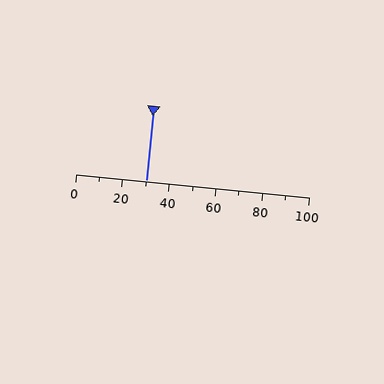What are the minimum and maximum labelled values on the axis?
The axis runs from 0 to 100.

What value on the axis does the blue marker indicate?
The marker indicates approximately 30.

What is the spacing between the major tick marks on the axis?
The major ticks are spaced 20 apart.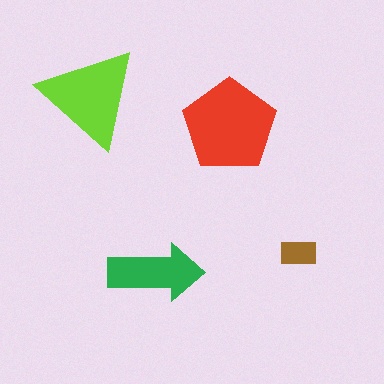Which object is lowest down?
The green arrow is bottommost.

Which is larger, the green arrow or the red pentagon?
The red pentagon.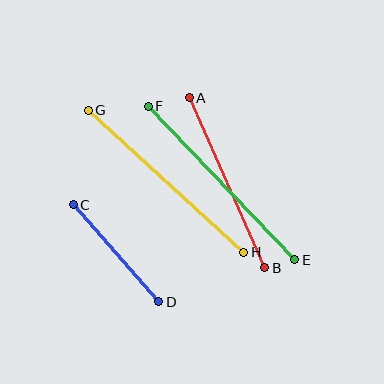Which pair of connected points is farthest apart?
Points E and F are farthest apart.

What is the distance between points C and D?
The distance is approximately 129 pixels.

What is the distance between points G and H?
The distance is approximately 211 pixels.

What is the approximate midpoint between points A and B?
The midpoint is at approximately (227, 183) pixels.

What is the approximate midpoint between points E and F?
The midpoint is at approximately (221, 183) pixels.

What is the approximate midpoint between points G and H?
The midpoint is at approximately (166, 181) pixels.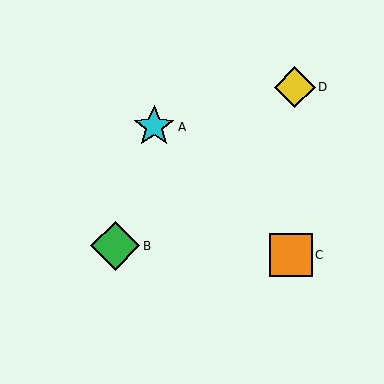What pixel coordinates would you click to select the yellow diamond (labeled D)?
Click at (295, 87) to select the yellow diamond D.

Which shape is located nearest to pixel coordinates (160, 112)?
The cyan star (labeled A) at (154, 127) is nearest to that location.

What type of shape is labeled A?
Shape A is a cyan star.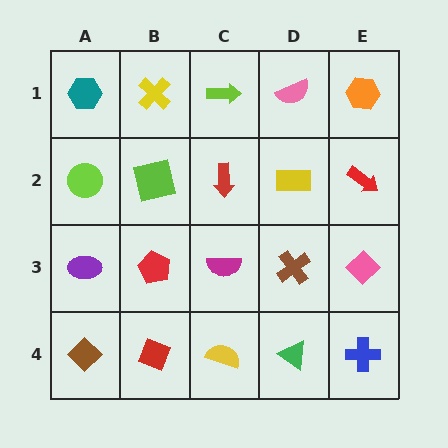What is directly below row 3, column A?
A brown diamond.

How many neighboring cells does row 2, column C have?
4.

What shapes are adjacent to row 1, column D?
A yellow rectangle (row 2, column D), a lime arrow (row 1, column C), an orange hexagon (row 1, column E).